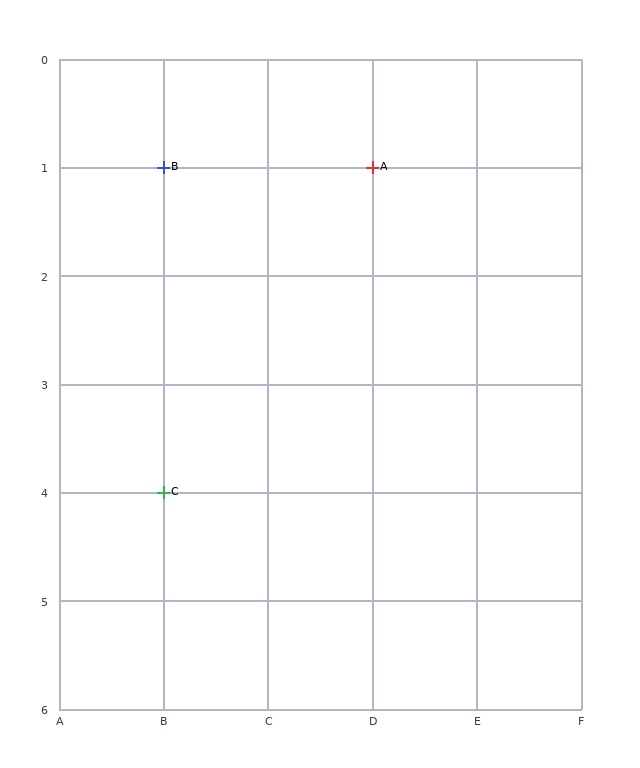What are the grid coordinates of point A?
Point A is at grid coordinates (D, 1).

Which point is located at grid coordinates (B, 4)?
Point C is at (B, 4).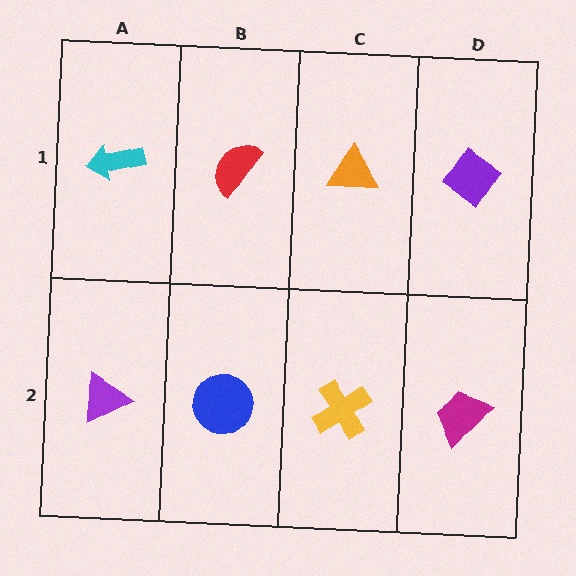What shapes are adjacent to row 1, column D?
A magenta trapezoid (row 2, column D), an orange triangle (row 1, column C).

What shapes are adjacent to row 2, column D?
A purple diamond (row 1, column D), a yellow cross (row 2, column C).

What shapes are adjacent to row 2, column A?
A cyan arrow (row 1, column A), a blue circle (row 2, column B).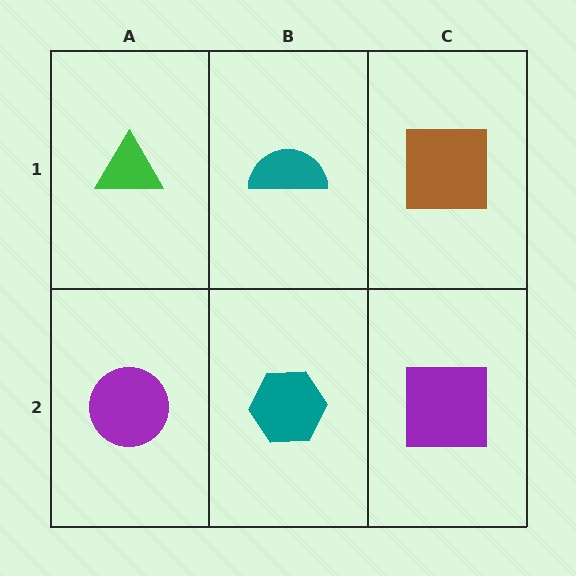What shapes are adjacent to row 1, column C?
A purple square (row 2, column C), a teal semicircle (row 1, column B).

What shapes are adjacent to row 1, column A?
A purple circle (row 2, column A), a teal semicircle (row 1, column B).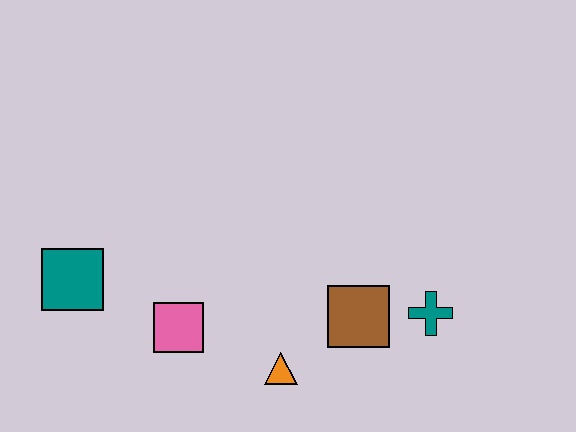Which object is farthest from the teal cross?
The teal square is farthest from the teal cross.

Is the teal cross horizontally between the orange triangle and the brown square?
No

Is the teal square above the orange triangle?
Yes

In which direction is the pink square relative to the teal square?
The pink square is to the right of the teal square.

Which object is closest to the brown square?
The teal cross is closest to the brown square.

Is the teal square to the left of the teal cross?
Yes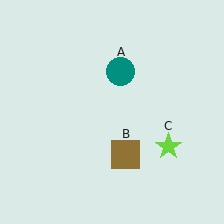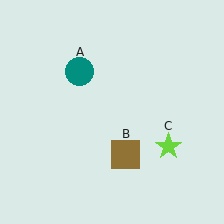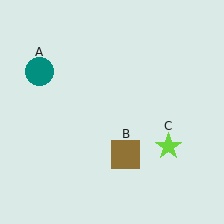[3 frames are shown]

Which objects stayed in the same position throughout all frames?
Brown square (object B) and lime star (object C) remained stationary.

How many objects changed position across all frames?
1 object changed position: teal circle (object A).